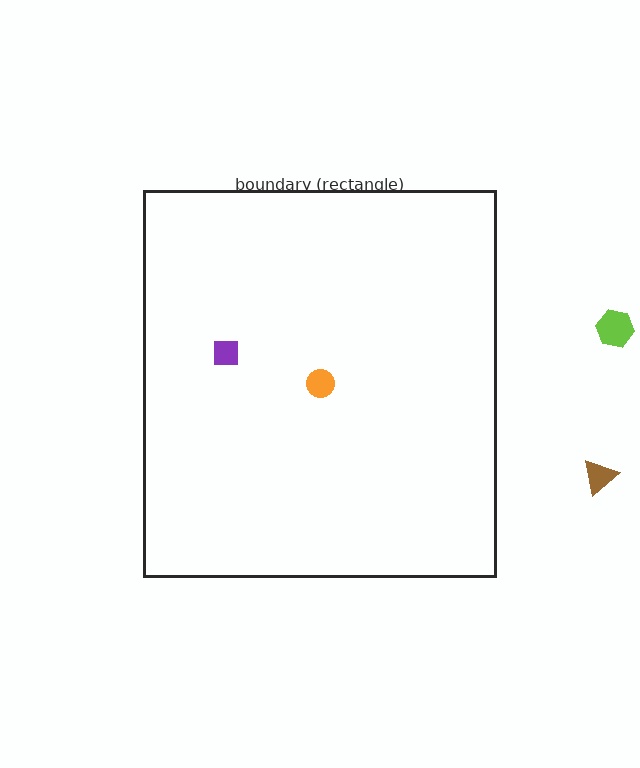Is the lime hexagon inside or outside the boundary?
Outside.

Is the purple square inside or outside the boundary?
Inside.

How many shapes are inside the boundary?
2 inside, 2 outside.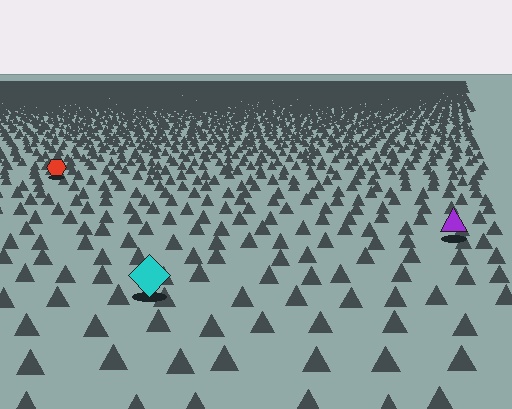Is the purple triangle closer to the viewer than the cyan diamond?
No. The cyan diamond is closer — you can tell from the texture gradient: the ground texture is coarser near it.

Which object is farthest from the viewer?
The red hexagon is farthest from the viewer. It appears smaller and the ground texture around it is denser.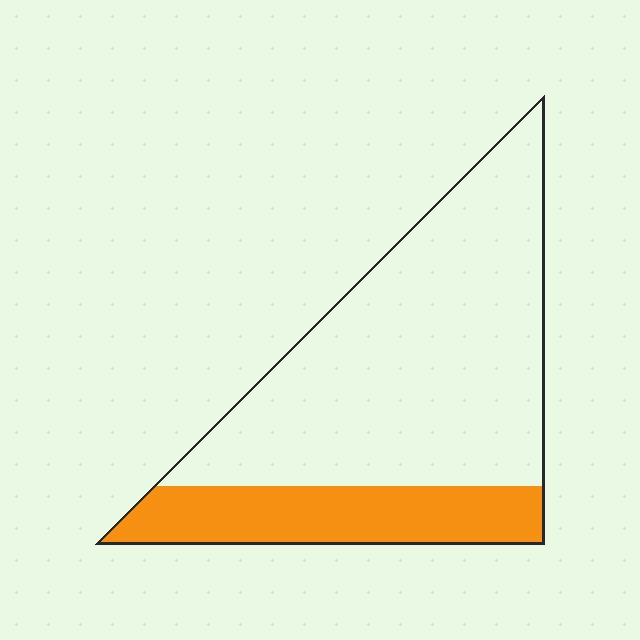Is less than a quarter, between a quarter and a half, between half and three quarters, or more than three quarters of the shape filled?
Less than a quarter.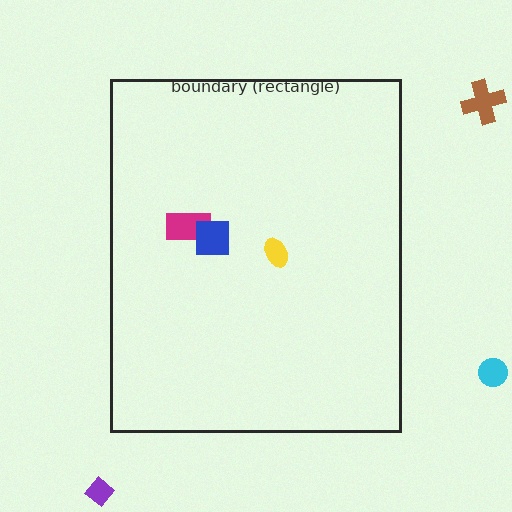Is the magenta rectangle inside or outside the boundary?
Inside.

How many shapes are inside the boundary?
3 inside, 3 outside.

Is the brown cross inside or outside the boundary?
Outside.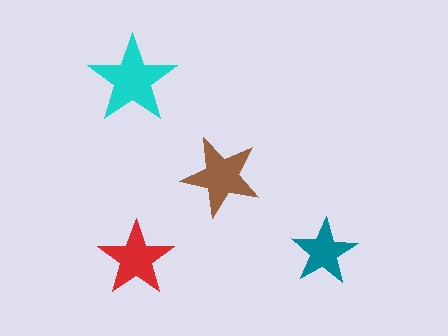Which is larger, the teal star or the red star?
The red one.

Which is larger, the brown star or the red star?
The brown one.